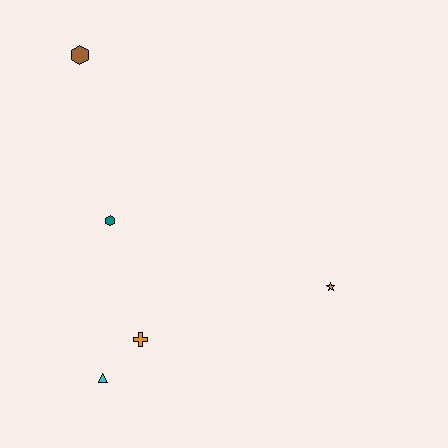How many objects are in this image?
There are 5 objects.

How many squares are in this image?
There are no squares.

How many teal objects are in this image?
There is 1 teal object.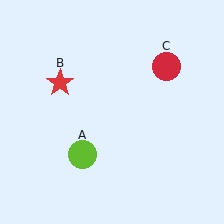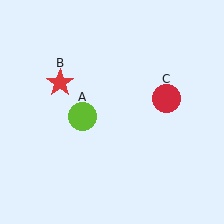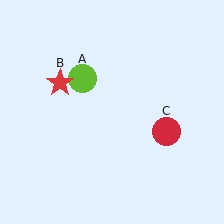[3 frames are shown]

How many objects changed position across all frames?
2 objects changed position: lime circle (object A), red circle (object C).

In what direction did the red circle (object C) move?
The red circle (object C) moved down.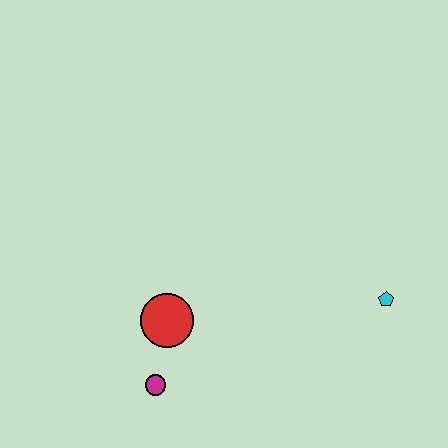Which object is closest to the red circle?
The magenta circle is closest to the red circle.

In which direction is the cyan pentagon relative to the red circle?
The cyan pentagon is to the right of the red circle.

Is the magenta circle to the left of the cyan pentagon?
Yes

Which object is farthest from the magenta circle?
The cyan pentagon is farthest from the magenta circle.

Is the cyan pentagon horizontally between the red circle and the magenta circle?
No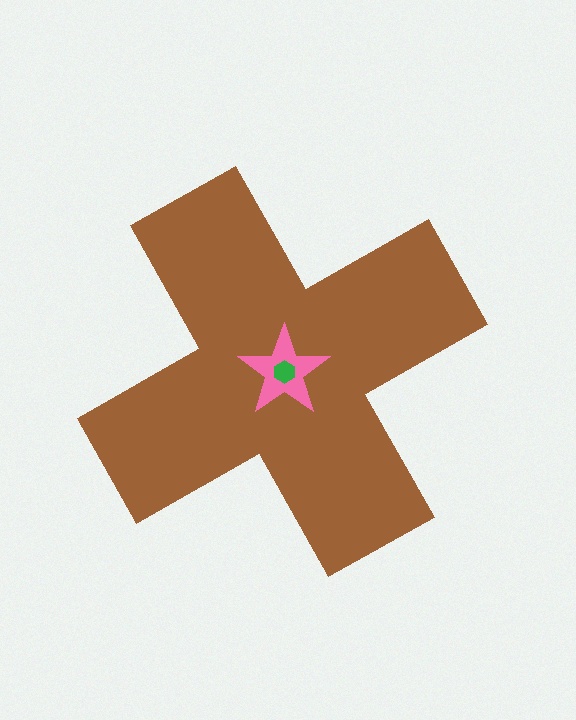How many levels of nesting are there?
3.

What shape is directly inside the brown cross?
The pink star.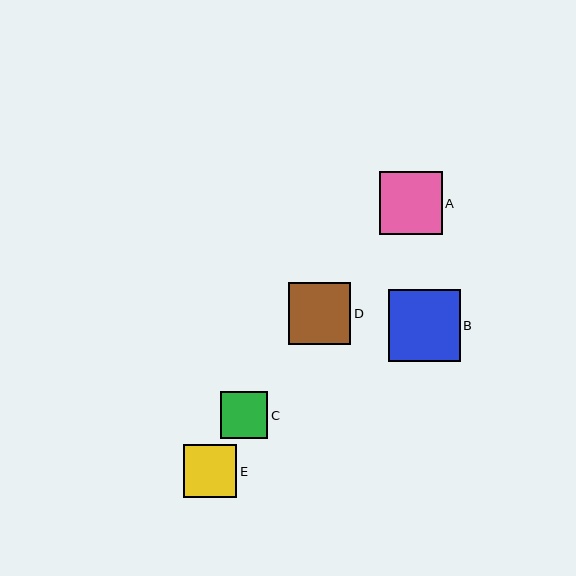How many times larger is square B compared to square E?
Square B is approximately 1.3 times the size of square E.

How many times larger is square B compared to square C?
Square B is approximately 1.5 times the size of square C.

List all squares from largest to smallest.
From largest to smallest: B, A, D, E, C.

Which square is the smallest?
Square C is the smallest with a size of approximately 47 pixels.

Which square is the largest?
Square B is the largest with a size of approximately 72 pixels.